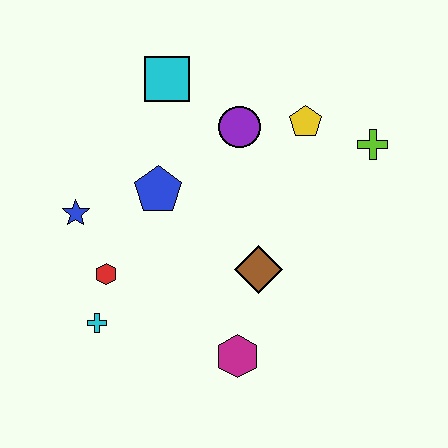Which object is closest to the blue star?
The red hexagon is closest to the blue star.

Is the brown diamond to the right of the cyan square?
Yes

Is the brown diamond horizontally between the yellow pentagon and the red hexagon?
Yes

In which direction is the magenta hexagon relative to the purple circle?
The magenta hexagon is below the purple circle.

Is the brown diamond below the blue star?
Yes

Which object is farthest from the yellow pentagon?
The cyan cross is farthest from the yellow pentagon.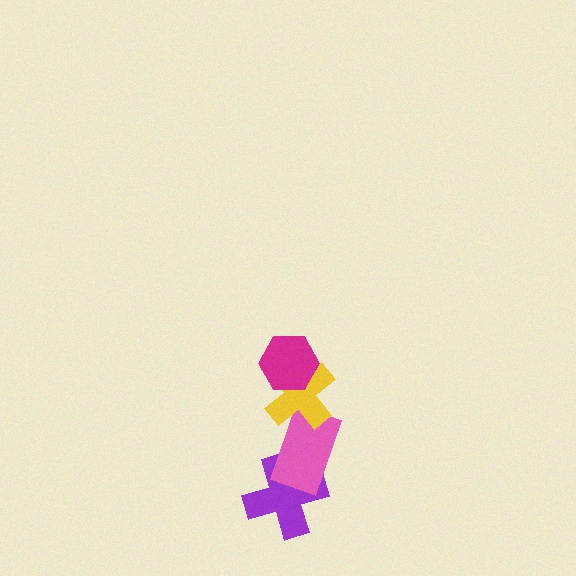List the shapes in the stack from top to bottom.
From top to bottom: the magenta hexagon, the yellow cross, the pink rectangle, the purple cross.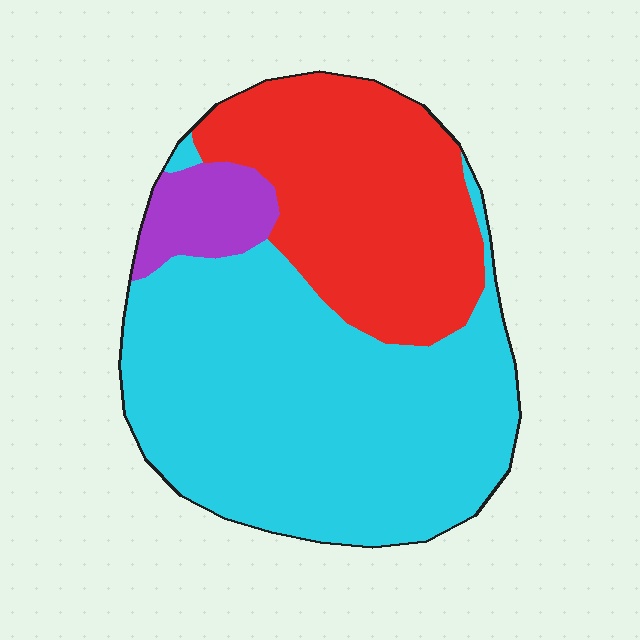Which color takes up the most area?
Cyan, at roughly 60%.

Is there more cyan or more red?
Cyan.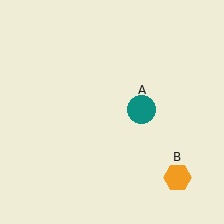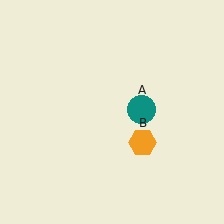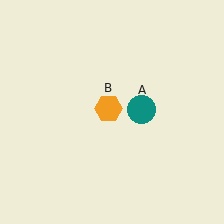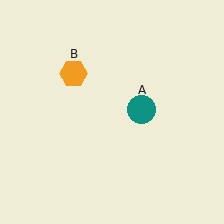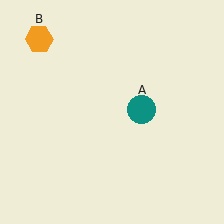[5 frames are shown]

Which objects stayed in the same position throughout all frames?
Teal circle (object A) remained stationary.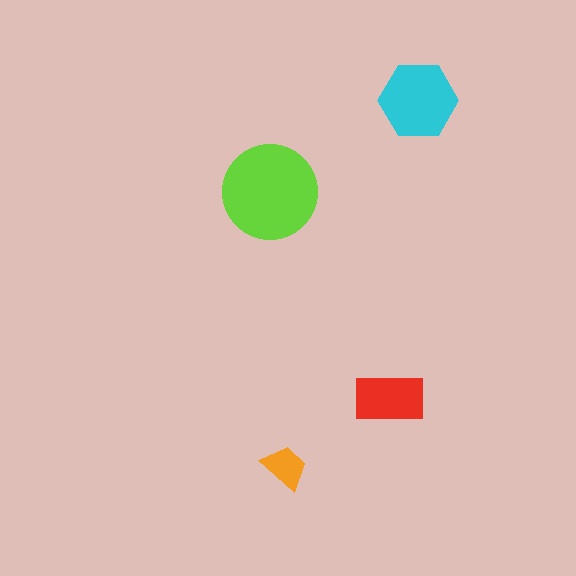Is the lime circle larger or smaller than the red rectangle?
Larger.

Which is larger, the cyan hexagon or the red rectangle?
The cyan hexagon.